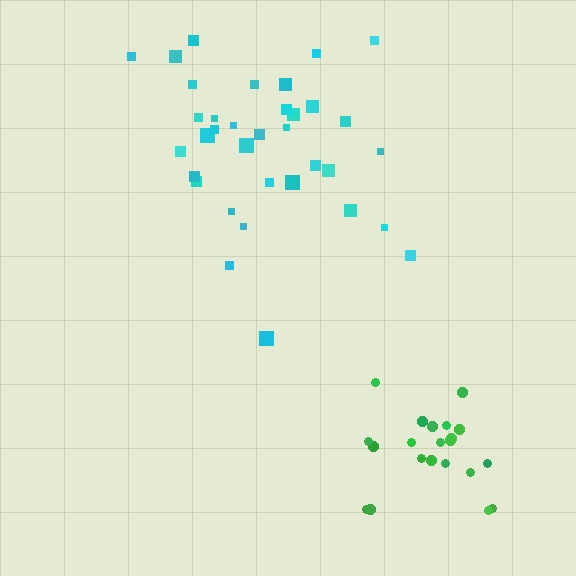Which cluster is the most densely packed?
Green.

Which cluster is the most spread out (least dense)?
Cyan.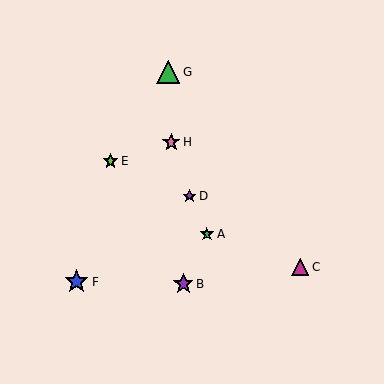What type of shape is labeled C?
Shape C is a magenta triangle.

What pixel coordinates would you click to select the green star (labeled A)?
Click at (207, 234) to select the green star A.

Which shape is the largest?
The blue star (labeled F) is the largest.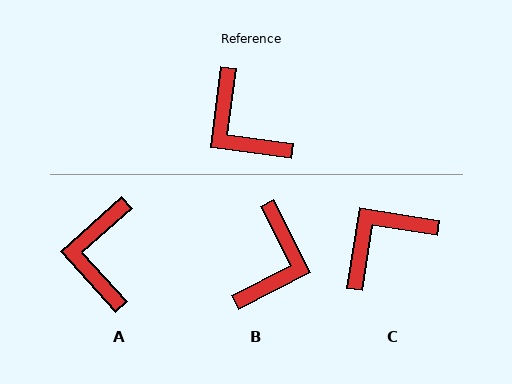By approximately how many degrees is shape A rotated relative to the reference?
Approximately 40 degrees clockwise.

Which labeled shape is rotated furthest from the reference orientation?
B, about 125 degrees away.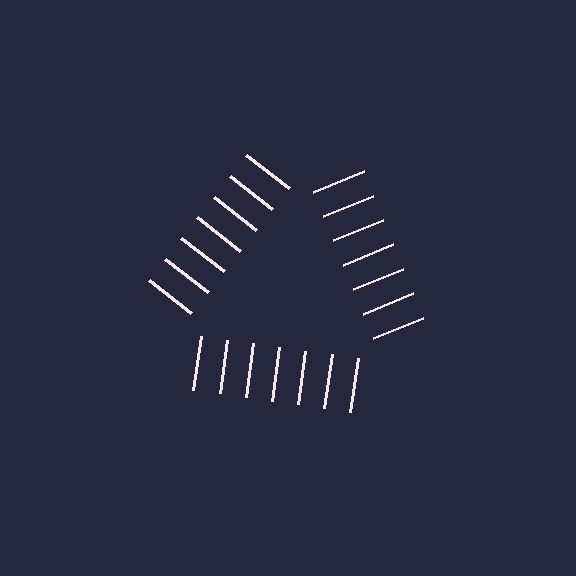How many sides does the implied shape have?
3 sides — the line-ends trace a triangle.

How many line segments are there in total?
21 — 7 along each of the 3 edges.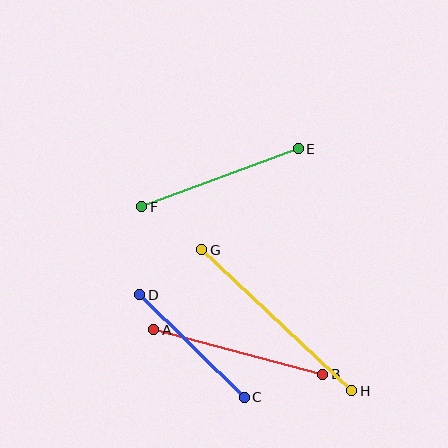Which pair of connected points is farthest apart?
Points G and H are farthest apart.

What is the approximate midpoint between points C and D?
The midpoint is at approximately (192, 346) pixels.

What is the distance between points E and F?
The distance is approximately 167 pixels.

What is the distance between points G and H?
The distance is approximately 206 pixels.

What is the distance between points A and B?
The distance is approximately 175 pixels.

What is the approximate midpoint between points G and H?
The midpoint is at approximately (277, 320) pixels.